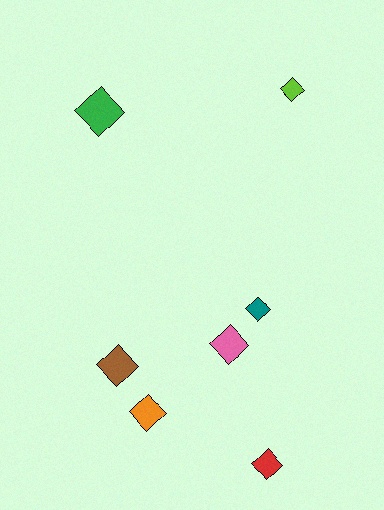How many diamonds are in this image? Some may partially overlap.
There are 7 diamonds.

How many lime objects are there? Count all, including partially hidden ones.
There is 1 lime object.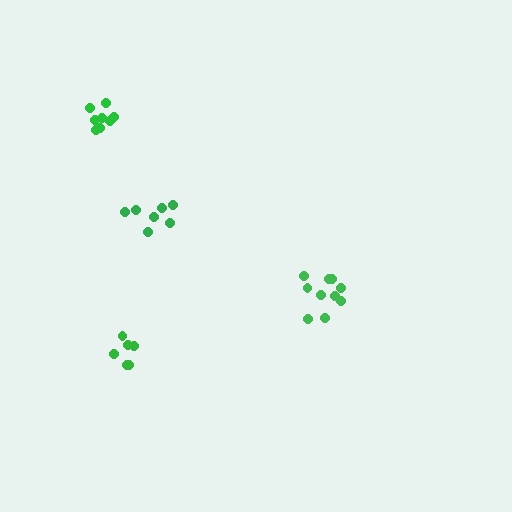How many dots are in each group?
Group 1: 10 dots, Group 2: 8 dots, Group 3: 6 dots, Group 4: 7 dots (31 total).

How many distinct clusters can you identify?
There are 4 distinct clusters.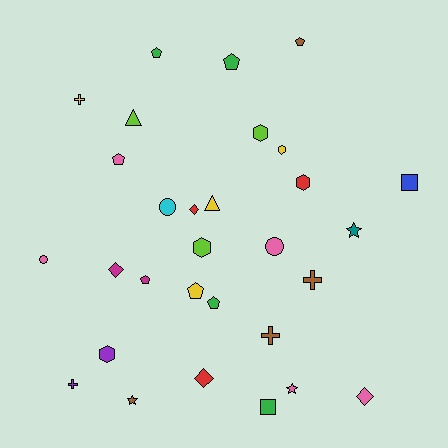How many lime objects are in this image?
There are 3 lime objects.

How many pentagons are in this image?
There are 7 pentagons.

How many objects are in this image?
There are 30 objects.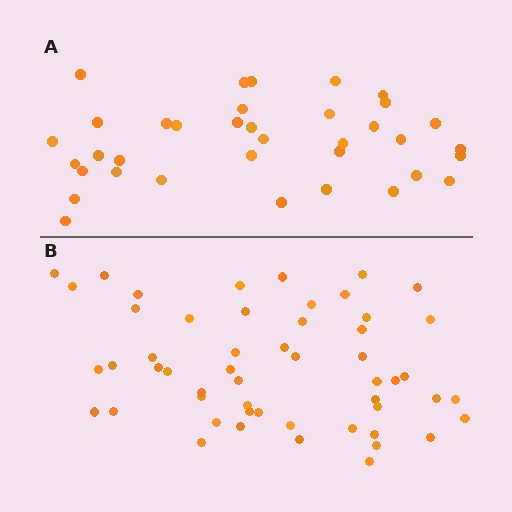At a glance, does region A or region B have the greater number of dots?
Region B (the bottom region) has more dots.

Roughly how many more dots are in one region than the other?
Region B has approximately 15 more dots than region A.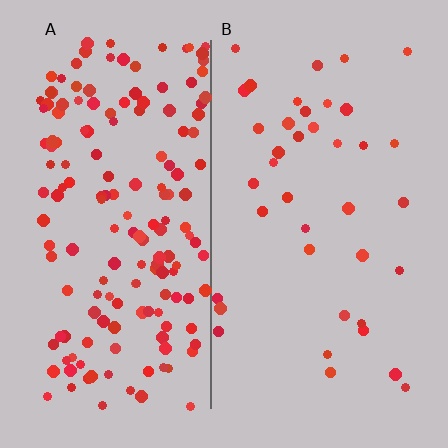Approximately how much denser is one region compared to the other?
Approximately 4.2× — region A over region B.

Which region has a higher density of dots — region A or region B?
A (the left).